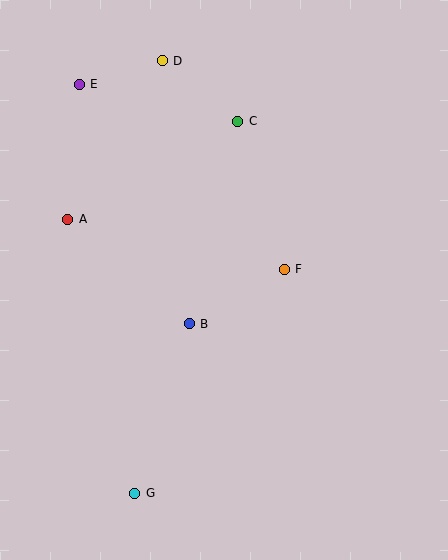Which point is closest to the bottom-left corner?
Point G is closest to the bottom-left corner.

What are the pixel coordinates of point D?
Point D is at (162, 61).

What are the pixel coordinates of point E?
Point E is at (79, 84).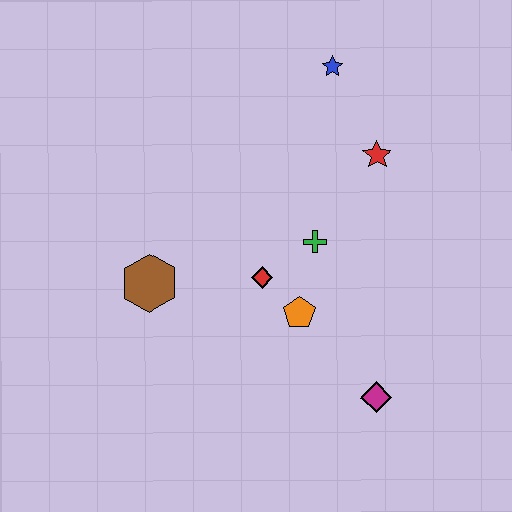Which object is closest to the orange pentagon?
The red diamond is closest to the orange pentagon.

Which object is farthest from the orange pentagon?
The blue star is farthest from the orange pentagon.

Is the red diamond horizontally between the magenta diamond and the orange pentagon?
No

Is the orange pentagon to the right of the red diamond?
Yes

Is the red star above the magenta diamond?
Yes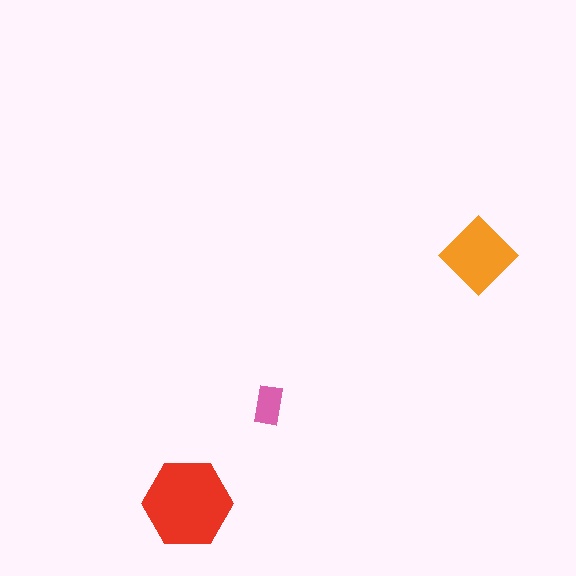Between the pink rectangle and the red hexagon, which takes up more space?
The red hexagon.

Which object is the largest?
The red hexagon.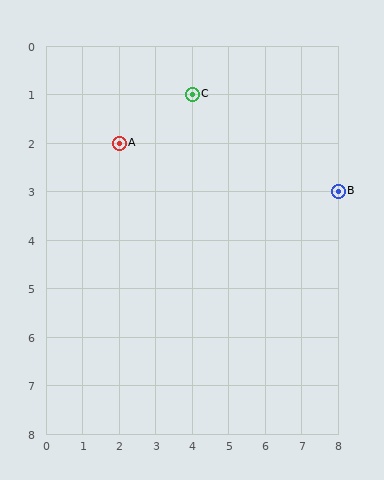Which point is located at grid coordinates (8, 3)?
Point B is at (8, 3).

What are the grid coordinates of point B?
Point B is at grid coordinates (8, 3).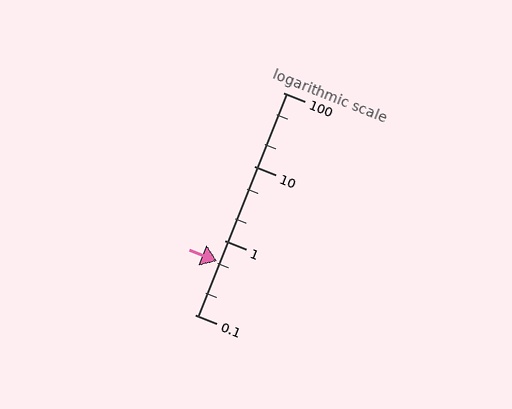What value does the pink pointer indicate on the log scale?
The pointer indicates approximately 0.53.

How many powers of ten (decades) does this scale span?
The scale spans 3 decades, from 0.1 to 100.